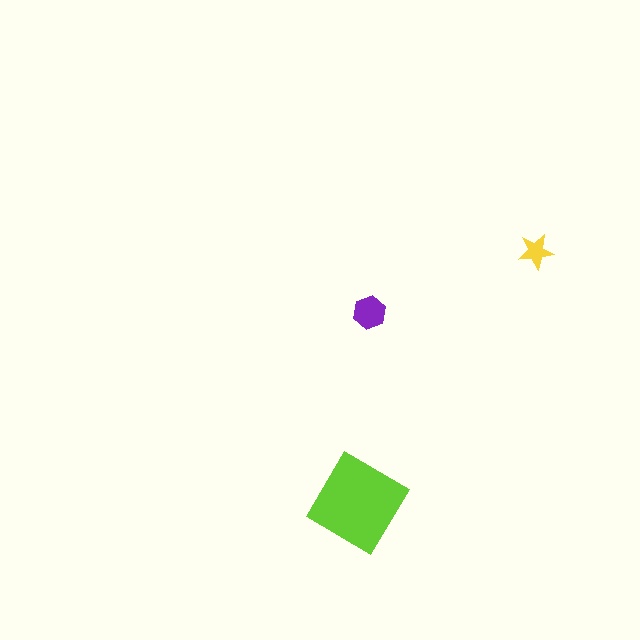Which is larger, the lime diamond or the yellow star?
The lime diamond.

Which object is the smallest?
The yellow star.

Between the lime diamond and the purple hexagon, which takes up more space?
The lime diamond.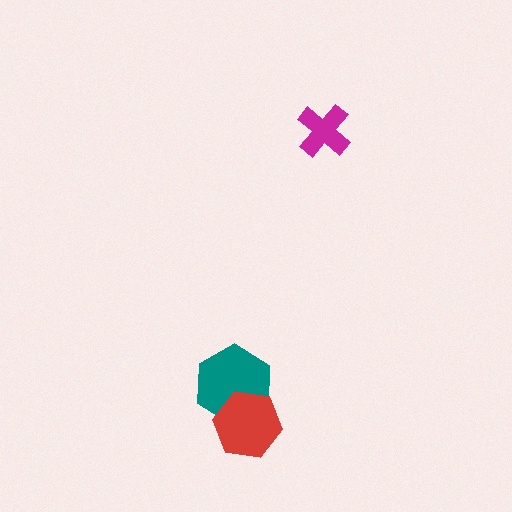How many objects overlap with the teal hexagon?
1 object overlaps with the teal hexagon.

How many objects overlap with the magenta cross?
0 objects overlap with the magenta cross.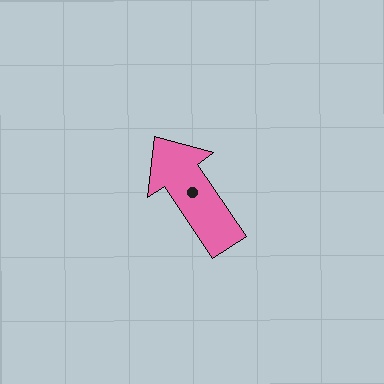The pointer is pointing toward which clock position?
Roughly 11 o'clock.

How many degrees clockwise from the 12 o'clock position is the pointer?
Approximately 326 degrees.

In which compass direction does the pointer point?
Northwest.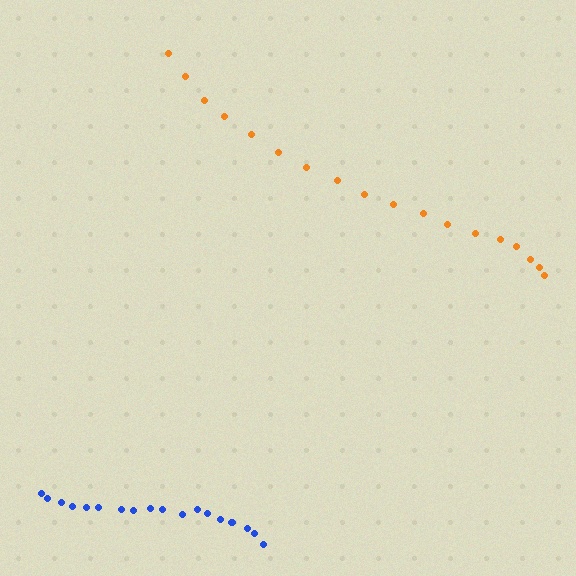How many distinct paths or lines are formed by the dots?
There are 2 distinct paths.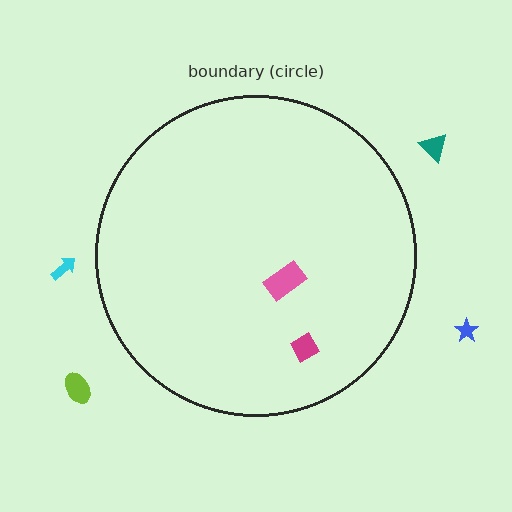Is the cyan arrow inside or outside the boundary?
Outside.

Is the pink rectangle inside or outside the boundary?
Inside.